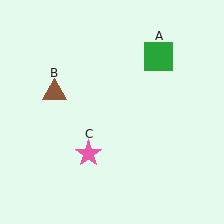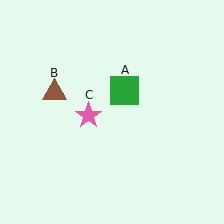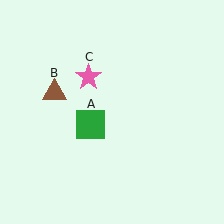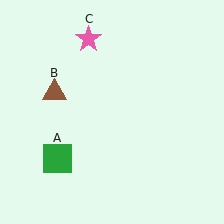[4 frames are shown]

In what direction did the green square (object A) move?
The green square (object A) moved down and to the left.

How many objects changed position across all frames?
2 objects changed position: green square (object A), pink star (object C).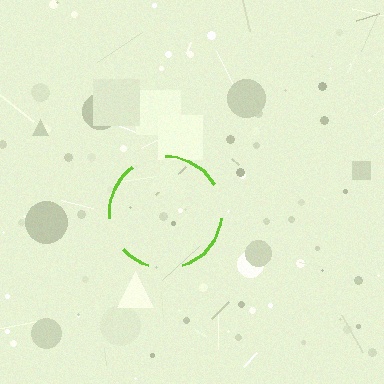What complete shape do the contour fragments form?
The contour fragments form a circle.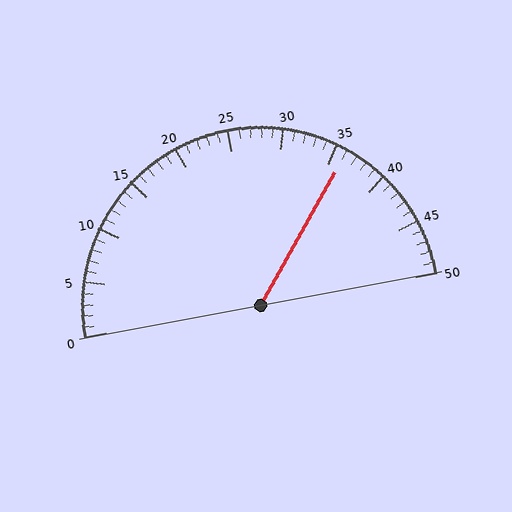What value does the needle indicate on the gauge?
The needle indicates approximately 36.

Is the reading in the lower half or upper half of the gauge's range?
The reading is in the upper half of the range (0 to 50).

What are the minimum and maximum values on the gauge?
The gauge ranges from 0 to 50.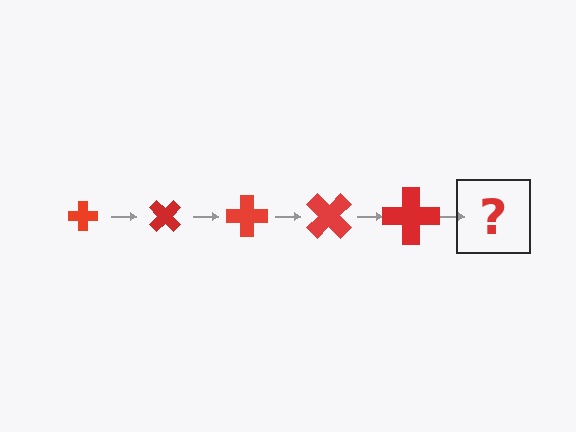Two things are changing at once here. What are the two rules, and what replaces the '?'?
The two rules are that the cross grows larger each step and it rotates 45 degrees each step. The '?' should be a cross, larger than the previous one and rotated 225 degrees from the start.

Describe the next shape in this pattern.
It should be a cross, larger than the previous one and rotated 225 degrees from the start.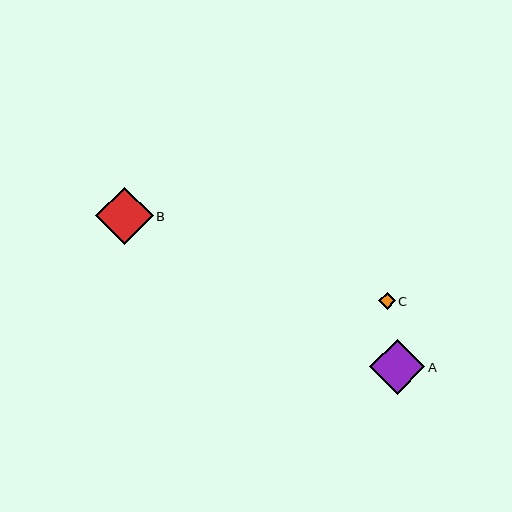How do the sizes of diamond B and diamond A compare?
Diamond B and diamond A are approximately the same size.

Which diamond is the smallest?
Diamond C is the smallest with a size of approximately 16 pixels.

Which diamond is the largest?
Diamond B is the largest with a size of approximately 58 pixels.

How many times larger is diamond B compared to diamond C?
Diamond B is approximately 3.5 times the size of diamond C.